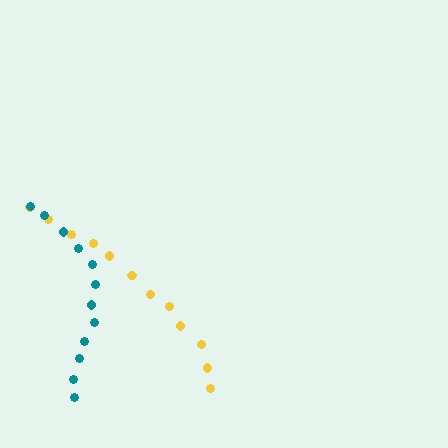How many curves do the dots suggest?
There are 2 distinct paths.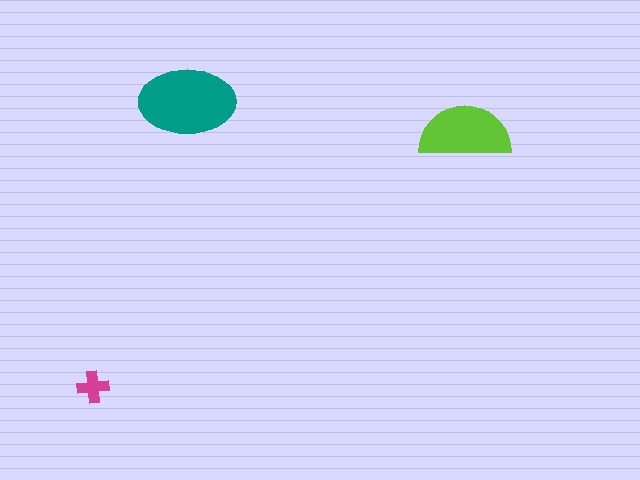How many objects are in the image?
There are 3 objects in the image.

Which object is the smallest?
The magenta cross.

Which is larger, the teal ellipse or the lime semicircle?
The teal ellipse.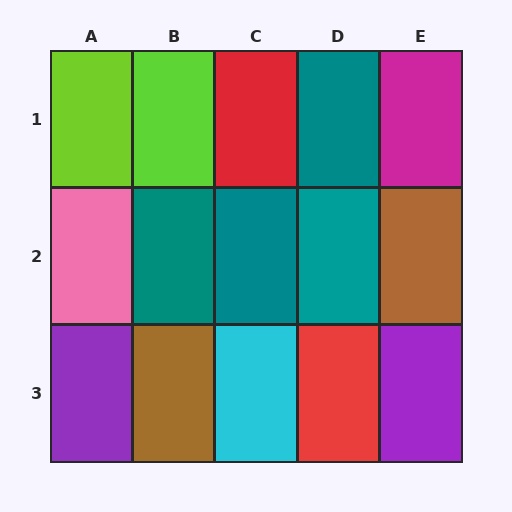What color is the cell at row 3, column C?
Cyan.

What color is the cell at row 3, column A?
Purple.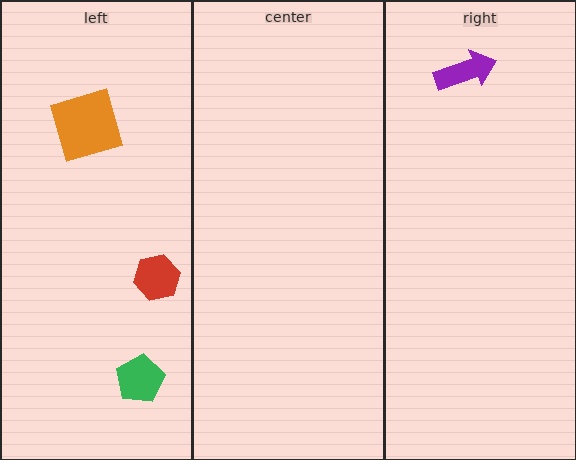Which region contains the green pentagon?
The left region.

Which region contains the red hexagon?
The left region.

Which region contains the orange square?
The left region.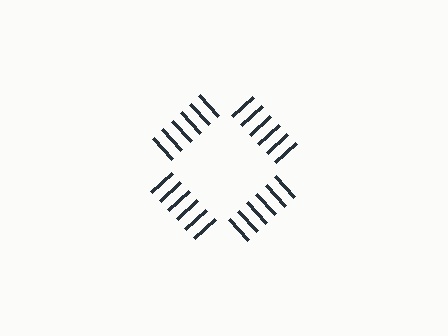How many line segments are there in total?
24 — 6 along each of the 4 edges.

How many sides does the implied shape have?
4 sides — the line-ends trace a square.